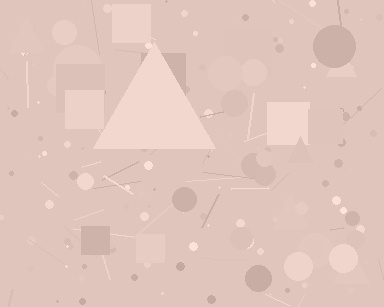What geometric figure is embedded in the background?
A triangle is embedded in the background.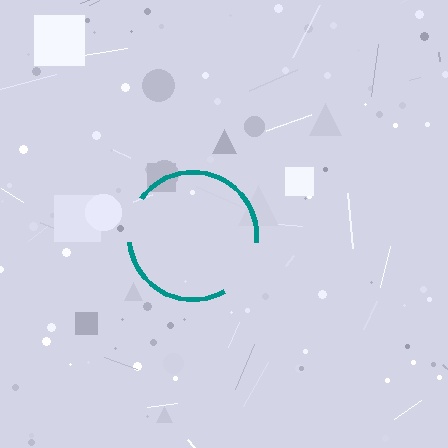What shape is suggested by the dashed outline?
The dashed outline suggests a circle.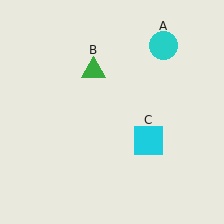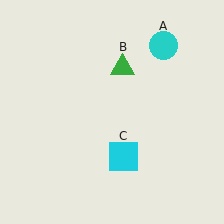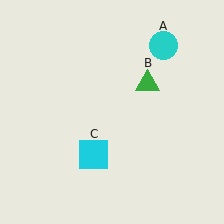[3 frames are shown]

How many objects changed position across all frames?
2 objects changed position: green triangle (object B), cyan square (object C).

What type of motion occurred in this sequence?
The green triangle (object B), cyan square (object C) rotated clockwise around the center of the scene.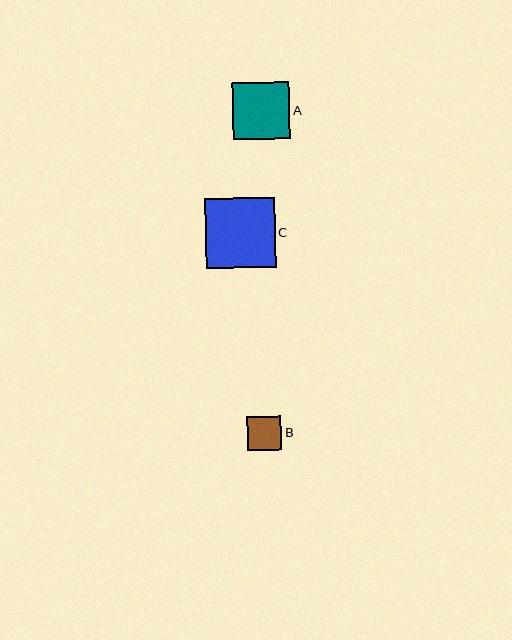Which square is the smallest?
Square B is the smallest with a size of approximately 34 pixels.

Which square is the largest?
Square C is the largest with a size of approximately 70 pixels.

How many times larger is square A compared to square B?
Square A is approximately 1.7 times the size of square B.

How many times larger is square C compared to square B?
Square C is approximately 2.1 times the size of square B.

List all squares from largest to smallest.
From largest to smallest: C, A, B.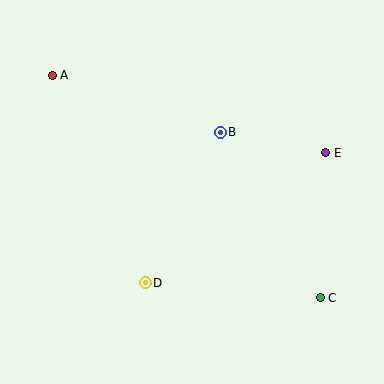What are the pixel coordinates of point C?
Point C is at (320, 298).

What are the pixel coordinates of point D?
Point D is at (145, 283).